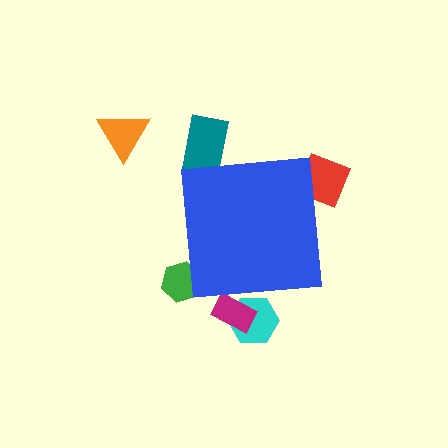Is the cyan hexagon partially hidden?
Yes, the cyan hexagon is partially hidden behind the blue square.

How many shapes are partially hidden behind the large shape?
5 shapes are partially hidden.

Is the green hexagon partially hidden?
Yes, the green hexagon is partially hidden behind the blue square.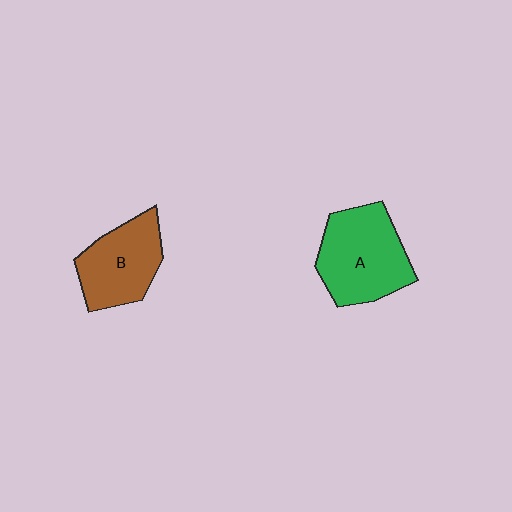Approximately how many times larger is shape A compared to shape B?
Approximately 1.2 times.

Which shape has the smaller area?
Shape B (brown).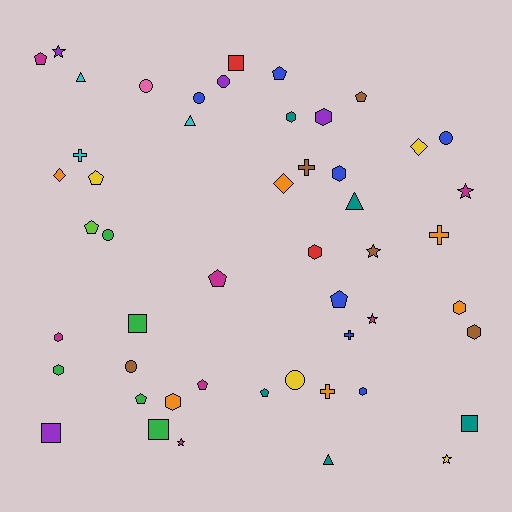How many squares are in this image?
There are 5 squares.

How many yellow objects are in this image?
There are 4 yellow objects.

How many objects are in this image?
There are 50 objects.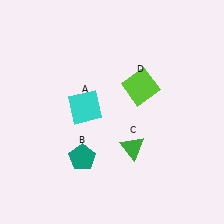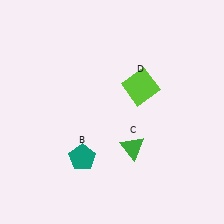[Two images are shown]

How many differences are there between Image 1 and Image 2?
There is 1 difference between the two images.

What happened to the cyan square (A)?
The cyan square (A) was removed in Image 2. It was in the top-left area of Image 1.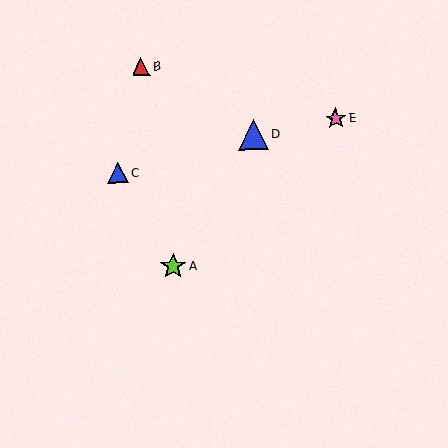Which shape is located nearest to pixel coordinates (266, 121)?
The blue triangle (labeled D) at (253, 135) is nearest to that location.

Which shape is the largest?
The blue triangle (labeled D) is the largest.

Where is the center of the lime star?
The center of the lime star is at (173, 266).